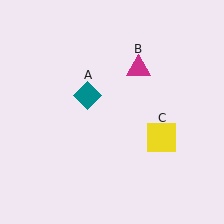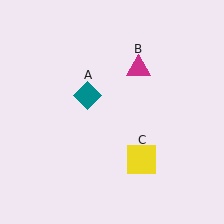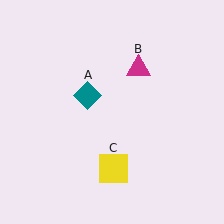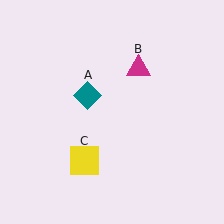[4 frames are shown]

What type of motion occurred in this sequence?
The yellow square (object C) rotated clockwise around the center of the scene.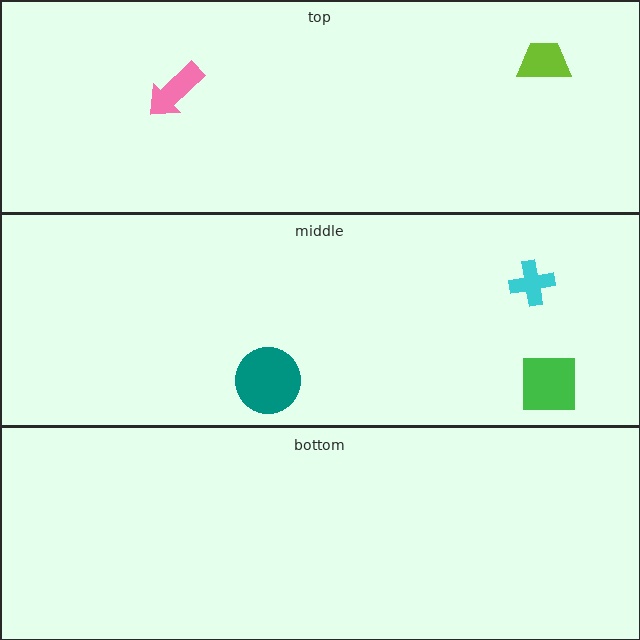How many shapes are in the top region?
2.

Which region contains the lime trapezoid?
The top region.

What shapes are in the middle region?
The cyan cross, the teal circle, the green square.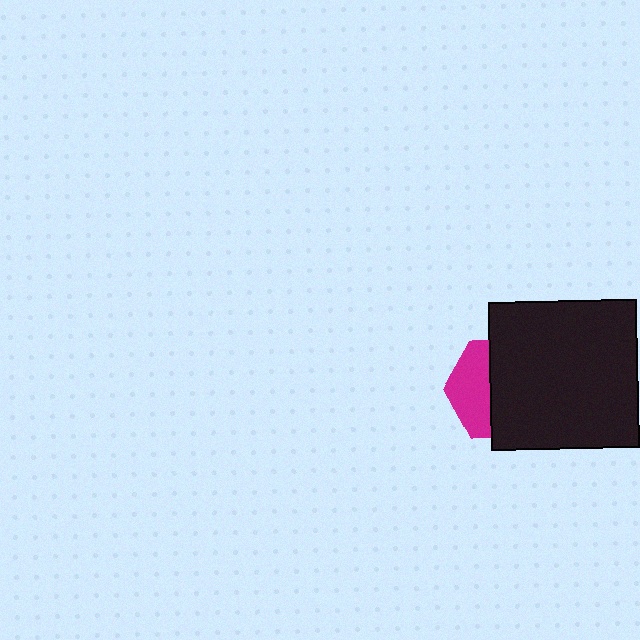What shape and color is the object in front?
The object in front is a black square.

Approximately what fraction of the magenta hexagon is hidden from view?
Roughly 61% of the magenta hexagon is hidden behind the black square.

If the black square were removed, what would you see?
You would see the complete magenta hexagon.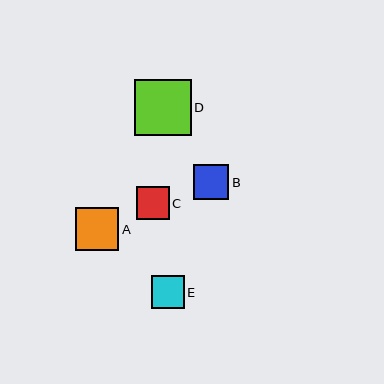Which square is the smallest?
Square C is the smallest with a size of approximately 33 pixels.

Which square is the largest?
Square D is the largest with a size of approximately 56 pixels.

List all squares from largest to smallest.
From largest to smallest: D, A, B, E, C.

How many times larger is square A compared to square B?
Square A is approximately 1.2 times the size of square B.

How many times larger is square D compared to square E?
Square D is approximately 1.7 times the size of square E.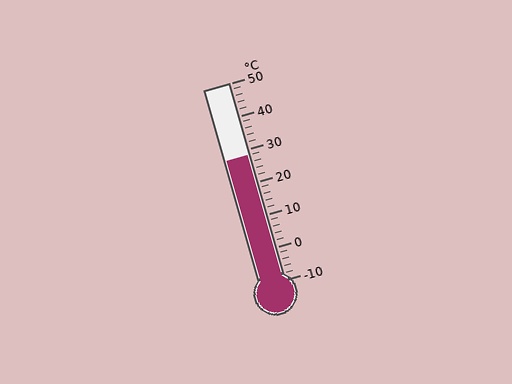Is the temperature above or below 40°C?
The temperature is below 40°C.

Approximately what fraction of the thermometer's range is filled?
The thermometer is filled to approximately 65% of its range.